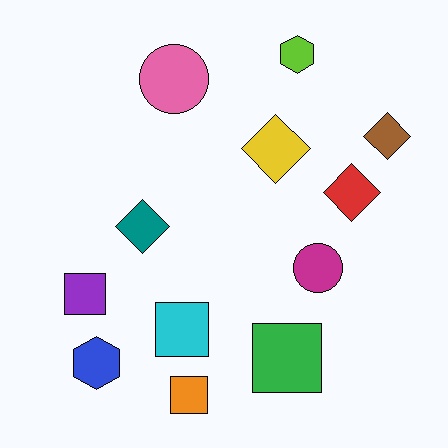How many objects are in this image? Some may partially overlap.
There are 12 objects.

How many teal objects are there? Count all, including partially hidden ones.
There is 1 teal object.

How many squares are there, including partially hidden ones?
There are 4 squares.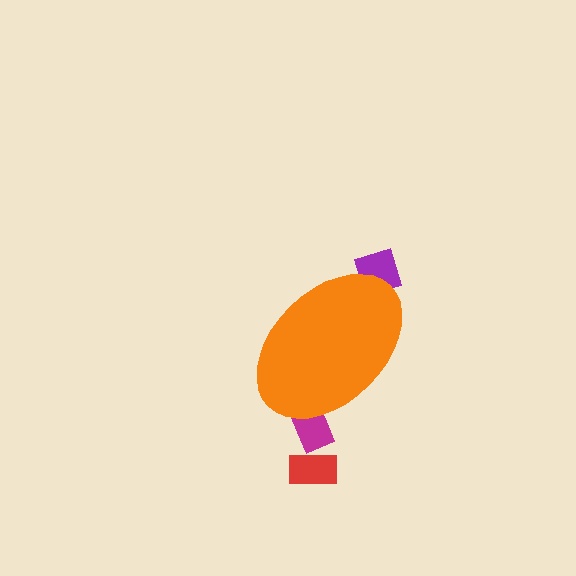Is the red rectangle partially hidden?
No, the red rectangle is fully visible.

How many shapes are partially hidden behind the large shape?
2 shapes are partially hidden.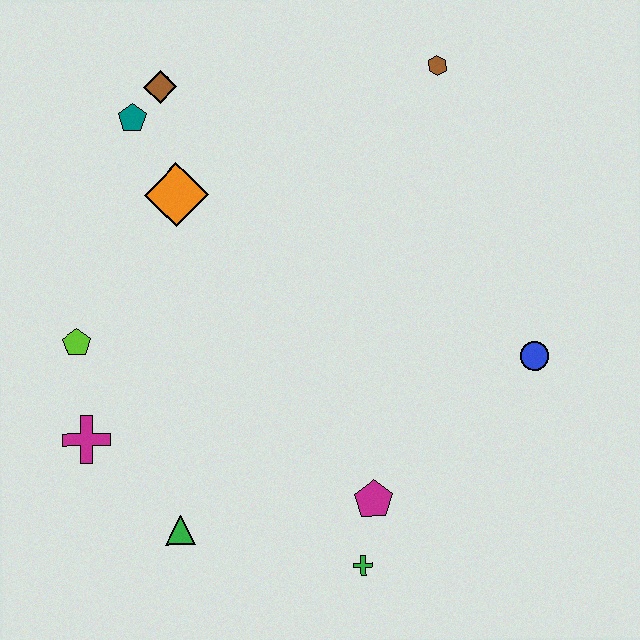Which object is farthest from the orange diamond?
The green cross is farthest from the orange diamond.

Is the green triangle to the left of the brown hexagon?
Yes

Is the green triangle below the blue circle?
Yes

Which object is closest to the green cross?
The magenta pentagon is closest to the green cross.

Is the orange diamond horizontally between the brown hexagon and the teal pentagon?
Yes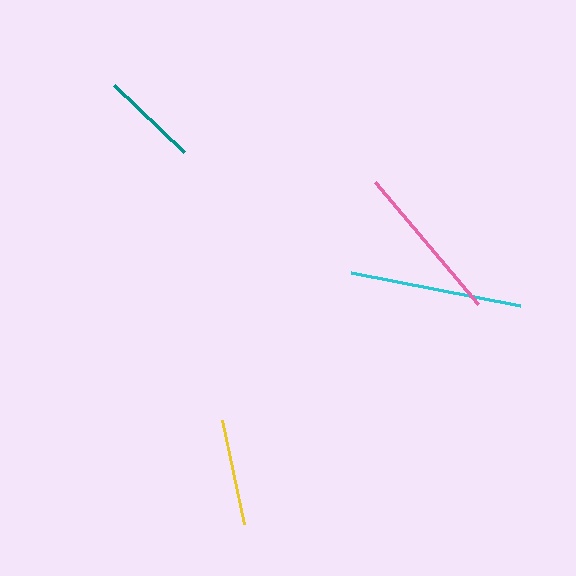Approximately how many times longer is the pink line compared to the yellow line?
The pink line is approximately 1.5 times the length of the yellow line.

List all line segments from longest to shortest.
From longest to shortest: cyan, pink, yellow, teal.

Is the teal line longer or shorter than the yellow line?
The yellow line is longer than the teal line.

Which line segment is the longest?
The cyan line is the longest at approximately 172 pixels.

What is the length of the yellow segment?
The yellow segment is approximately 106 pixels long.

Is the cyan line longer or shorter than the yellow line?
The cyan line is longer than the yellow line.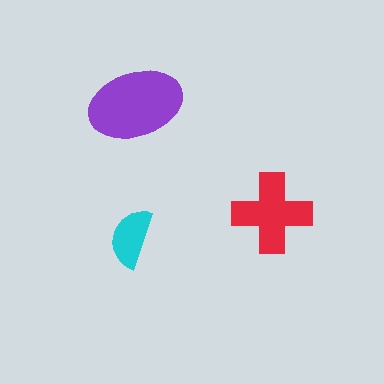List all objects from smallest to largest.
The cyan semicircle, the red cross, the purple ellipse.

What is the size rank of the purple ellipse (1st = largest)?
1st.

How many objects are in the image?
There are 3 objects in the image.